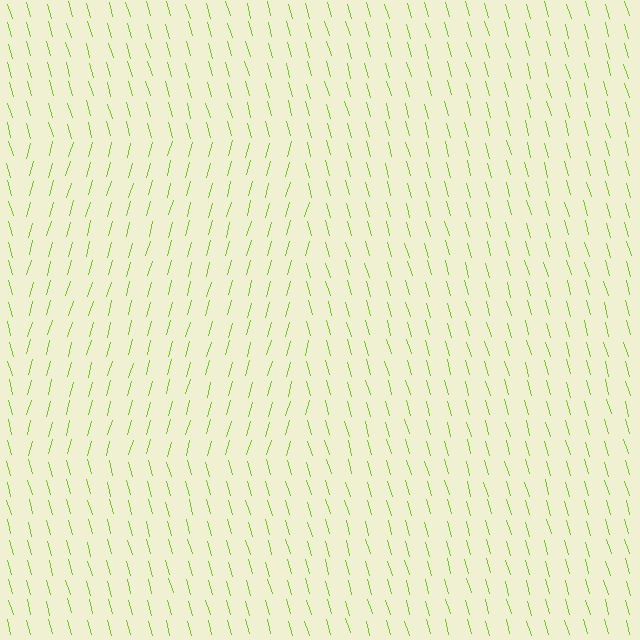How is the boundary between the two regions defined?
The boundary is defined purely by a change in line orientation (approximately 31 degrees difference). All lines are the same color and thickness.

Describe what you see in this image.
The image is filled with small lime line segments. A rectangle region in the image has lines oriented differently from the surrounding lines, creating a visible texture boundary.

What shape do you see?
I see a rectangle.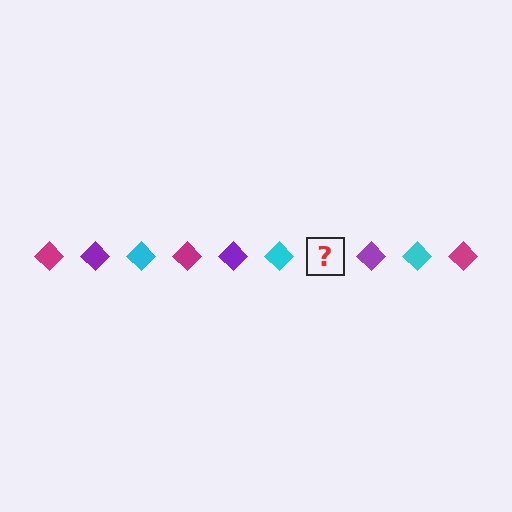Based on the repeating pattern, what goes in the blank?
The blank should be a magenta diamond.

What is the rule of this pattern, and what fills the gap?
The rule is that the pattern cycles through magenta, purple, cyan diamonds. The gap should be filled with a magenta diamond.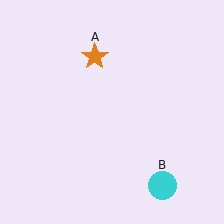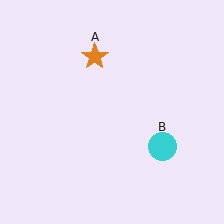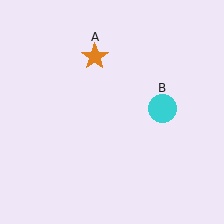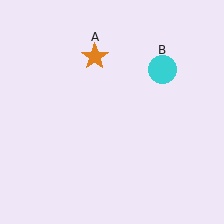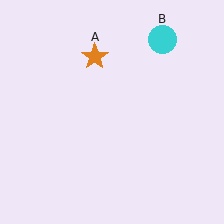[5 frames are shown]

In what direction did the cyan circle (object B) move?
The cyan circle (object B) moved up.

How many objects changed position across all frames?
1 object changed position: cyan circle (object B).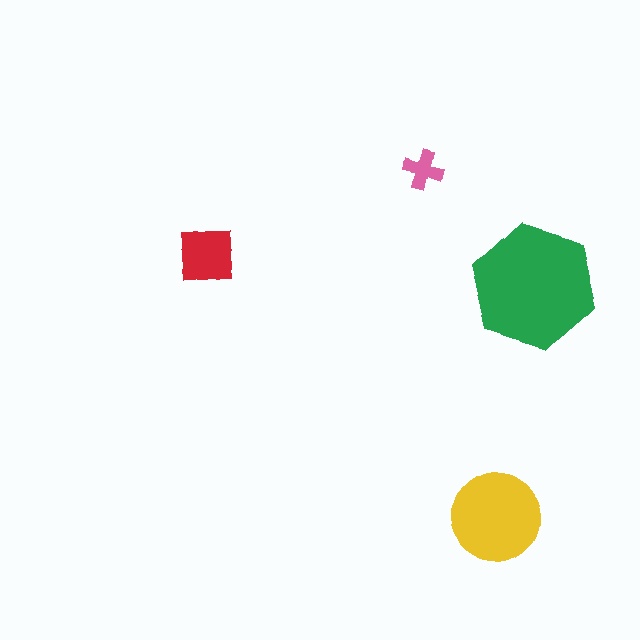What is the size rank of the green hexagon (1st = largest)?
1st.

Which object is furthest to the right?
The green hexagon is rightmost.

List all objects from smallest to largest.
The pink cross, the red square, the yellow circle, the green hexagon.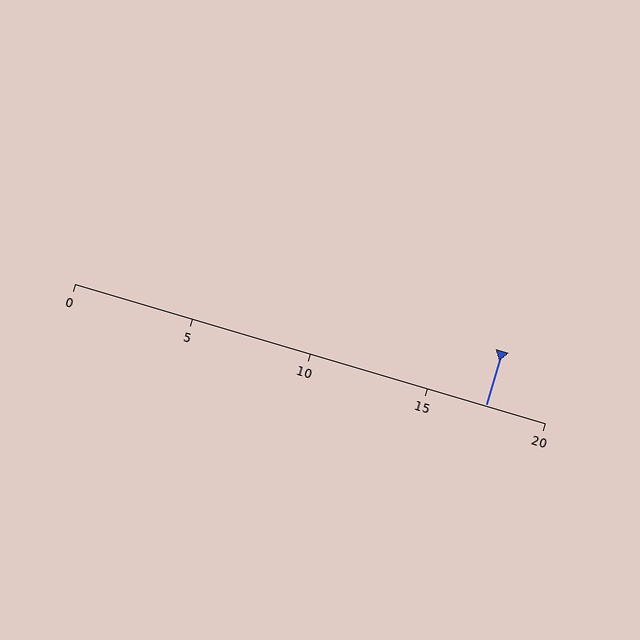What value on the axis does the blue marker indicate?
The marker indicates approximately 17.5.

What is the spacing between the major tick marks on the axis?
The major ticks are spaced 5 apart.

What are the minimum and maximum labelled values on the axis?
The axis runs from 0 to 20.